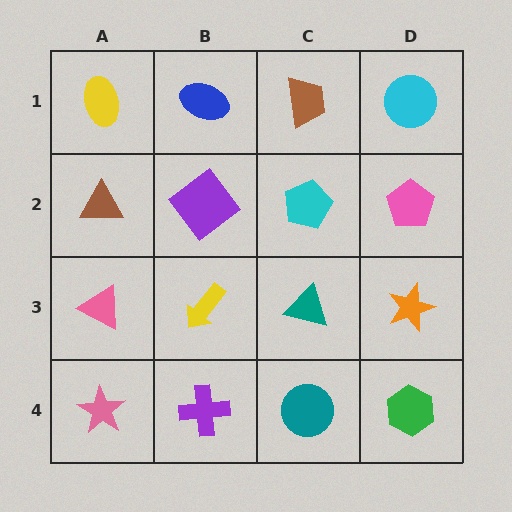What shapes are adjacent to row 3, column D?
A pink pentagon (row 2, column D), a green hexagon (row 4, column D), a teal triangle (row 3, column C).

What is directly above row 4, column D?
An orange star.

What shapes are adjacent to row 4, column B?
A yellow arrow (row 3, column B), a pink star (row 4, column A), a teal circle (row 4, column C).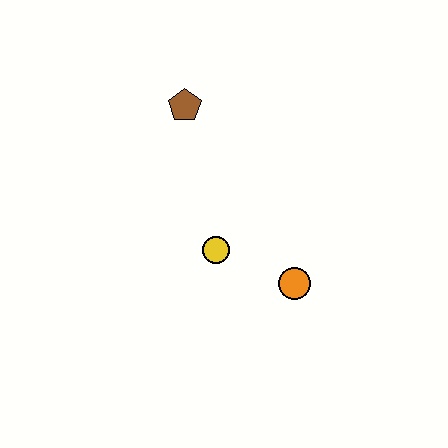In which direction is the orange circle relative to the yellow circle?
The orange circle is to the right of the yellow circle.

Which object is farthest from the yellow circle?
The brown pentagon is farthest from the yellow circle.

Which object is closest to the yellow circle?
The orange circle is closest to the yellow circle.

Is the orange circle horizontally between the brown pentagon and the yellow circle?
No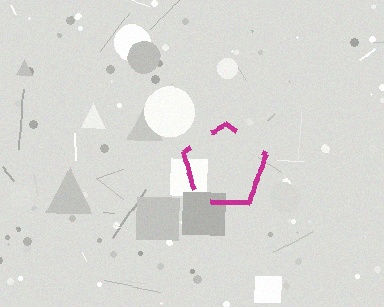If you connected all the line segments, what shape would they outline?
They would outline a pentagon.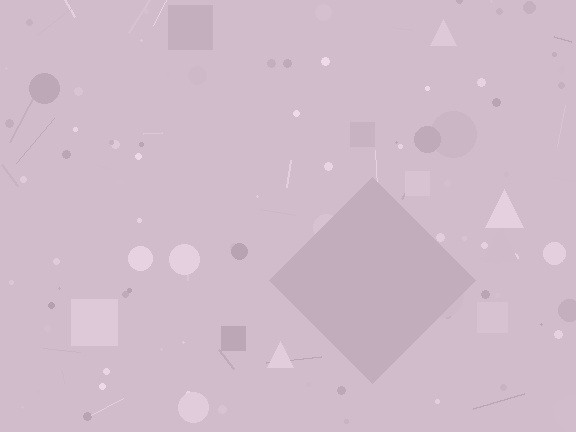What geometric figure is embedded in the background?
A diamond is embedded in the background.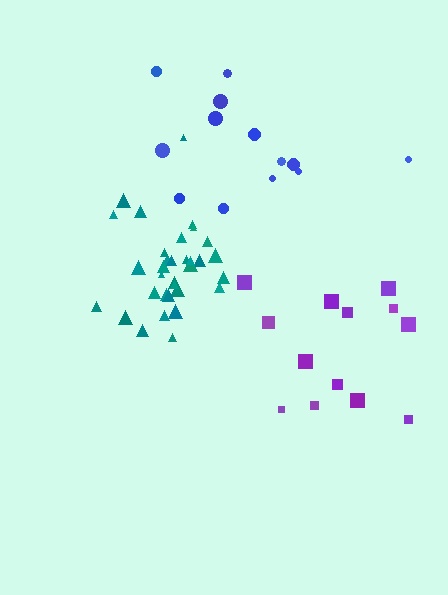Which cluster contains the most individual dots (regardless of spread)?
Teal (33).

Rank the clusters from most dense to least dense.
teal, purple, blue.